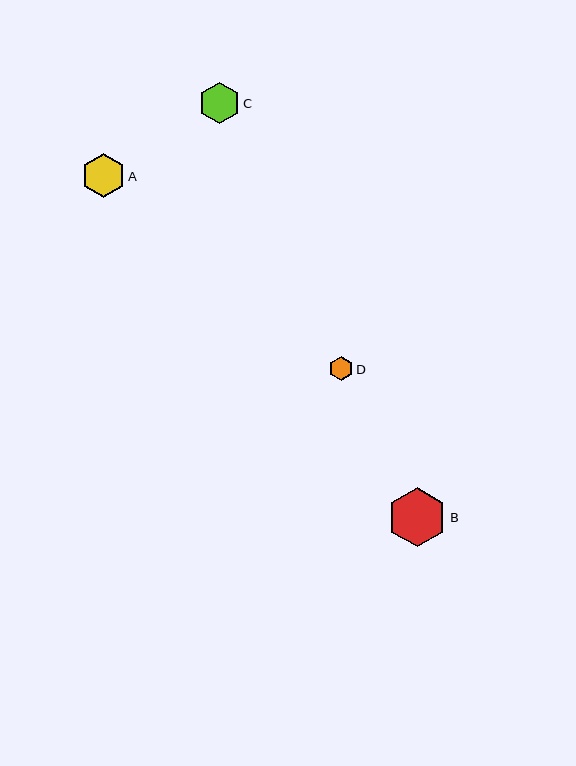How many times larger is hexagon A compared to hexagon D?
Hexagon A is approximately 1.8 times the size of hexagon D.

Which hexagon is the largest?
Hexagon B is the largest with a size of approximately 60 pixels.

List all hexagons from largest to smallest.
From largest to smallest: B, A, C, D.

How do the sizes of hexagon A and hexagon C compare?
Hexagon A and hexagon C are approximately the same size.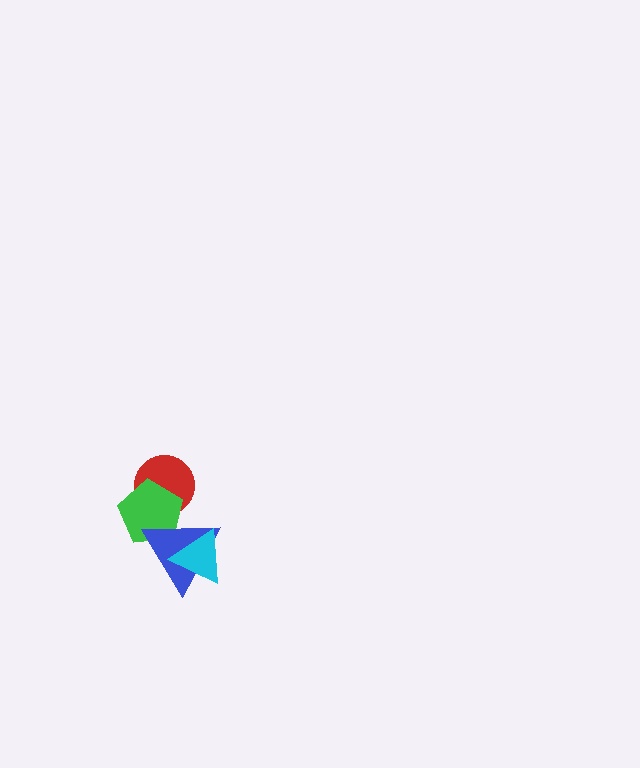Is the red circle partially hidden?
Yes, it is partially covered by another shape.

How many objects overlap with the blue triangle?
2 objects overlap with the blue triangle.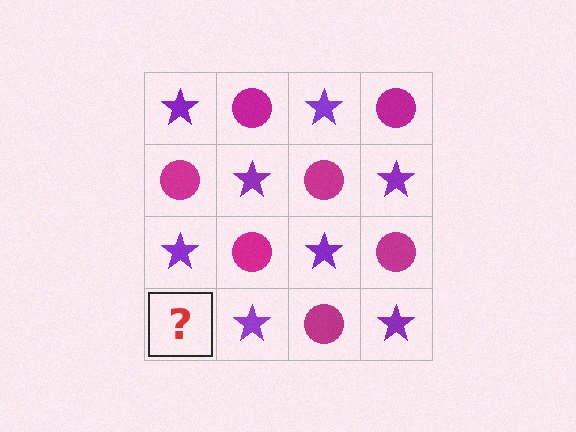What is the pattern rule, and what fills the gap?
The rule is that it alternates purple star and magenta circle in a checkerboard pattern. The gap should be filled with a magenta circle.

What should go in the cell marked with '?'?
The missing cell should contain a magenta circle.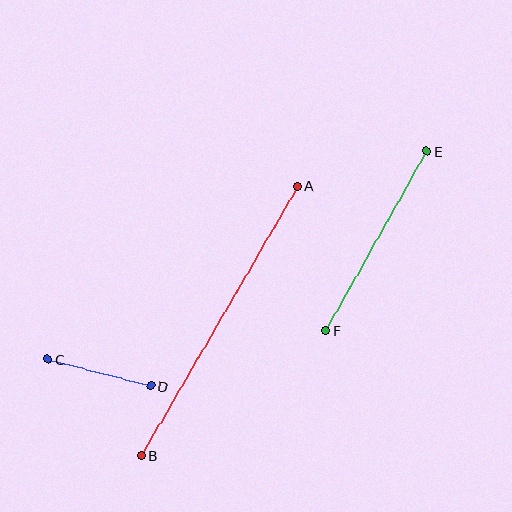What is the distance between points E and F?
The distance is approximately 206 pixels.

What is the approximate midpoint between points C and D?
The midpoint is at approximately (99, 373) pixels.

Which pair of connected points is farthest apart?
Points A and B are farthest apart.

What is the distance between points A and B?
The distance is approximately 311 pixels.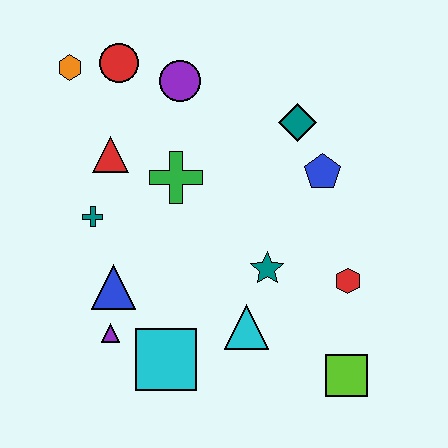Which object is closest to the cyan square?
The purple triangle is closest to the cyan square.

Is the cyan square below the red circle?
Yes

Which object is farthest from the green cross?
The lime square is farthest from the green cross.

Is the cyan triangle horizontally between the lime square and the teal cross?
Yes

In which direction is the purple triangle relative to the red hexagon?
The purple triangle is to the left of the red hexagon.